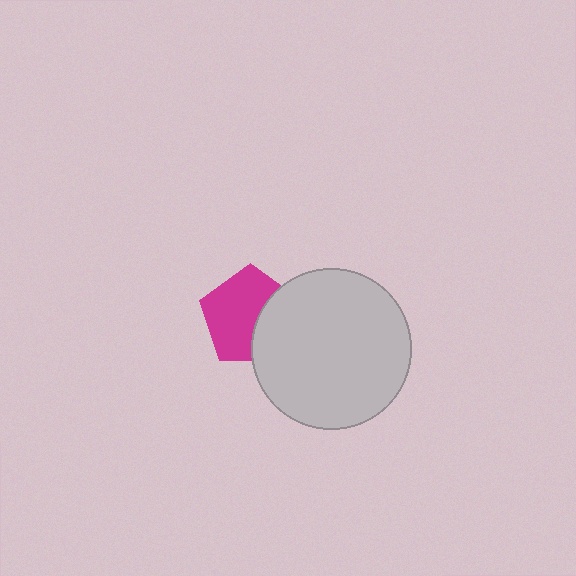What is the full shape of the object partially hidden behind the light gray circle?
The partially hidden object is a magenta pentagon.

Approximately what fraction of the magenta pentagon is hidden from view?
Roughly 36% of the magenta pentagon is hidden behind the light gray circle.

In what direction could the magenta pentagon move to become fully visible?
The magenta pentagon could move left. That would shift it out from behind the light gray circle entirely.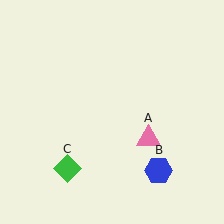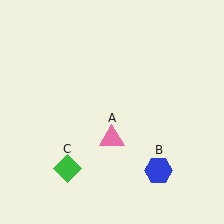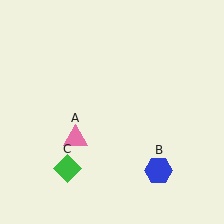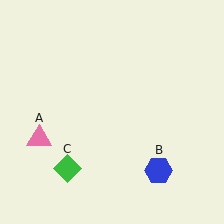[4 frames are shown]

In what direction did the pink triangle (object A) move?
The pink triangle (object A) moved left.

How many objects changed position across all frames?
1 object changed position: pink triangle (object A).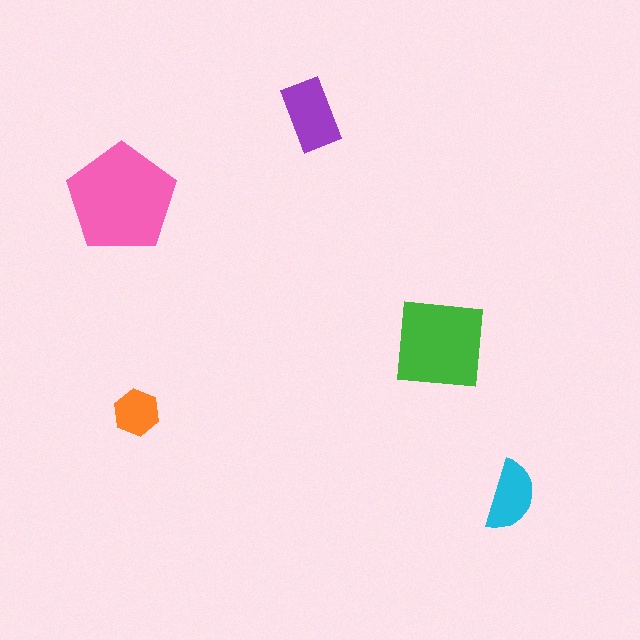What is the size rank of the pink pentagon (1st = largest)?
1st.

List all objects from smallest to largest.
The orange hexagon, the cyan semicircle, the purple rectangle, the green square, the pink pentagon.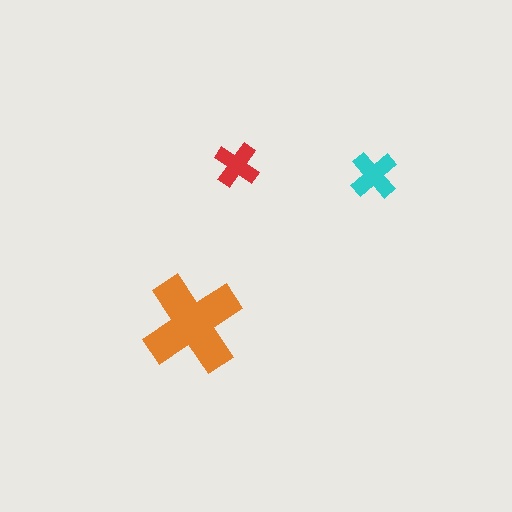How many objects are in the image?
There are 3 objects in the image.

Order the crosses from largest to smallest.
the orange one, the cyan one, the red one.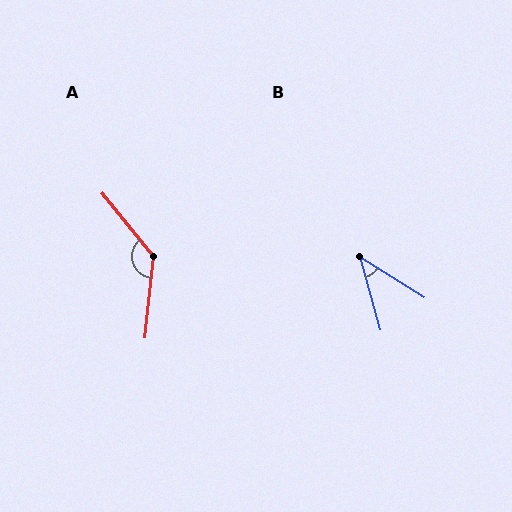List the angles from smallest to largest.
B (42°), A (135°).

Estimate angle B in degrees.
Approximately 42 degrees.